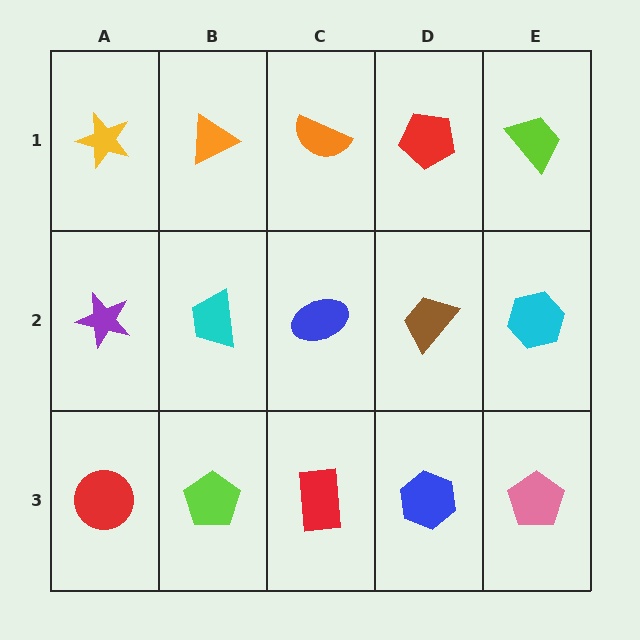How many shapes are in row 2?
5 shapes.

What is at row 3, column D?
A blue hexagon.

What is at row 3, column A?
A red circle.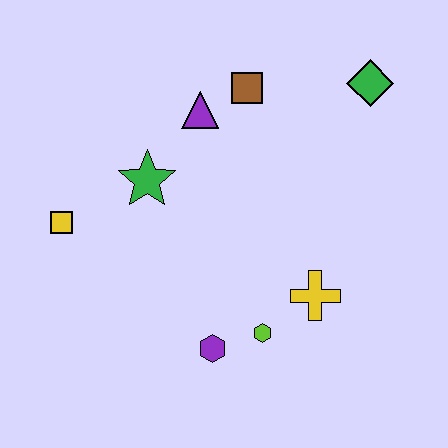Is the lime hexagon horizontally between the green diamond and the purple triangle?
Yes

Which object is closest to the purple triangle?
The brown square is closest to the purple triangle.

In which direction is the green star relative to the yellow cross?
The green star is to the left of the yellow cross.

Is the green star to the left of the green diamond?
Yes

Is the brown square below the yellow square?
No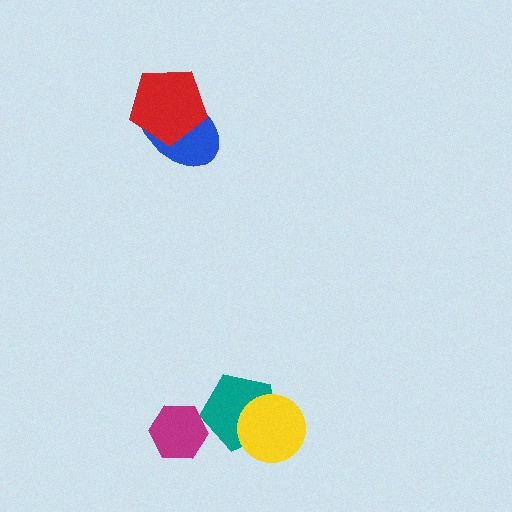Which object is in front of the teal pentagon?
The yellow circle is in front of the teal pentagon.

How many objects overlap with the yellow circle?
1 object overlaps with the yellow circle.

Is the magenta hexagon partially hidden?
No, no other shape covers it.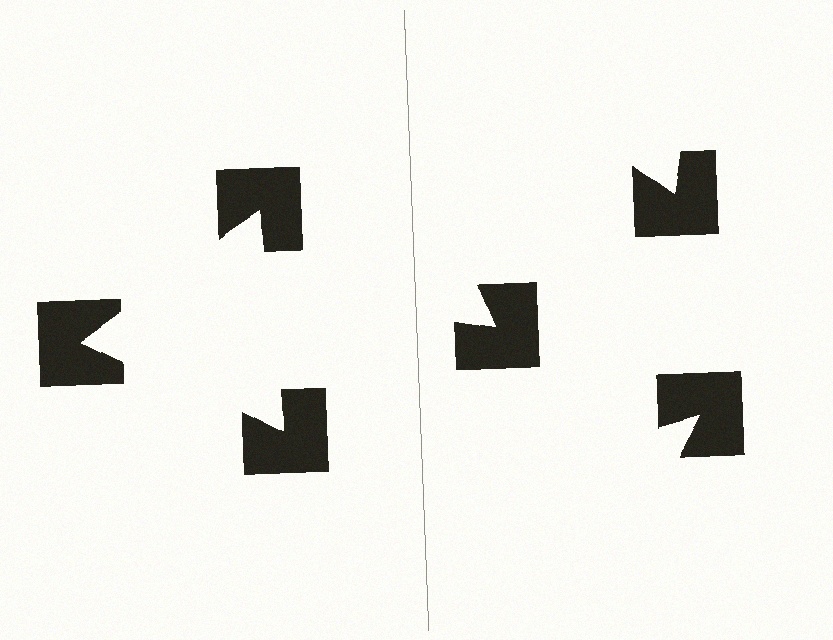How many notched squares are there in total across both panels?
6 — 3 on each side.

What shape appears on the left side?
An illusory triangle.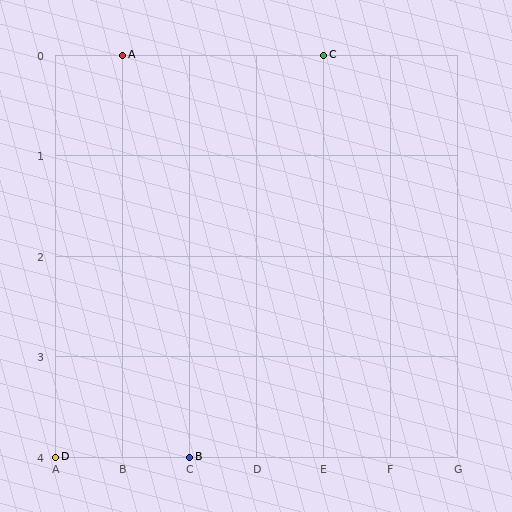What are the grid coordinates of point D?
Point D is at grid coordinates (A, 4).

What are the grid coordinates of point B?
Point B is at grid coordinates (C, 4).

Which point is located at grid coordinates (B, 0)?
Point A is at (B, 0).